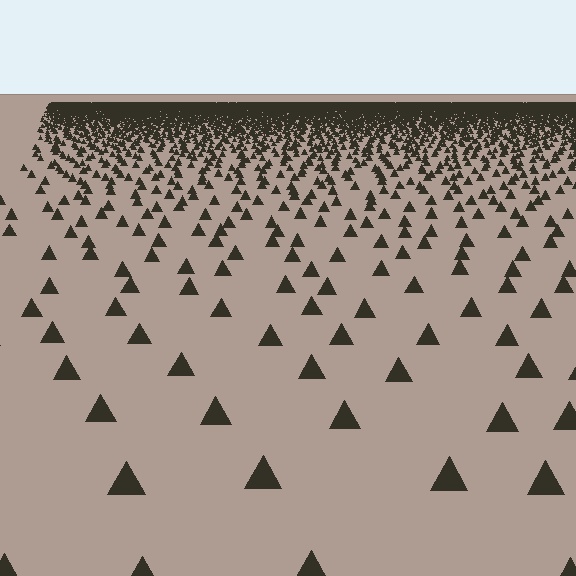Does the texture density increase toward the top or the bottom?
Density increases toward the top.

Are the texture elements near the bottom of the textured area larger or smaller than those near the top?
Larger. Near the bottom, elements are closer to the viewer and appear at a bigger on-screen size.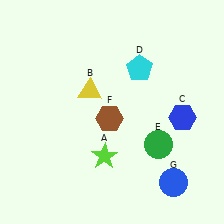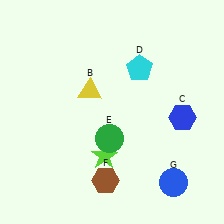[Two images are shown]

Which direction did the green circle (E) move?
The green circle (E) moved left.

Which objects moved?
The objects that moved are: the green circle (E), the brown hexagon (F).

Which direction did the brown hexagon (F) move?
The brown hexagon (F) moved down.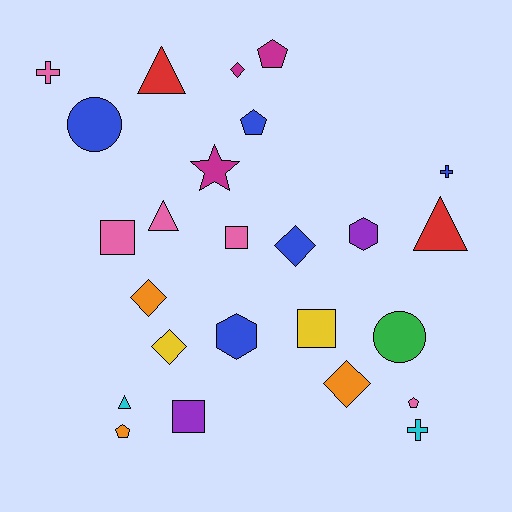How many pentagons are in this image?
There are 4 pentagons.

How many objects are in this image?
There are 25 objects.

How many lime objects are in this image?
There are no lime objects.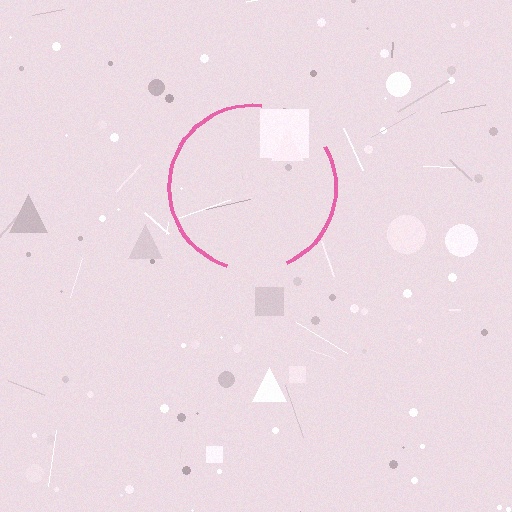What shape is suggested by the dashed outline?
The dashed outline suggests a circle.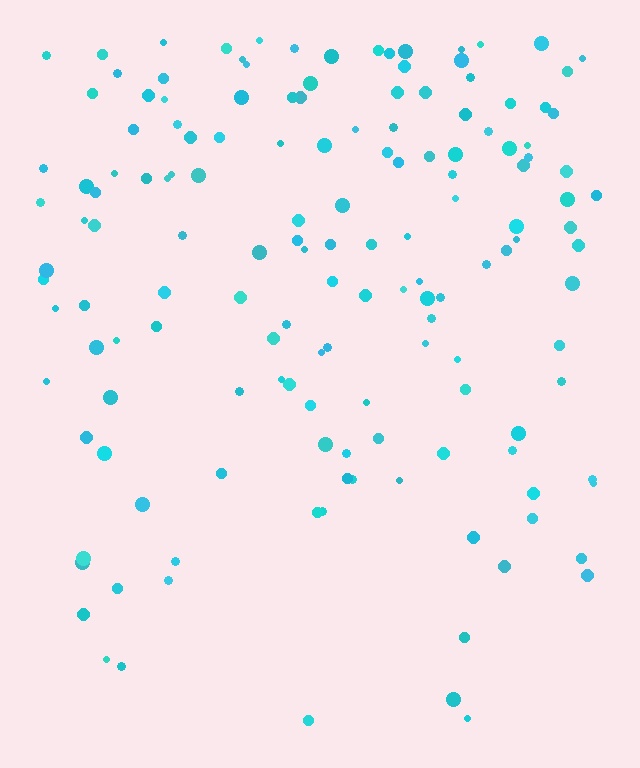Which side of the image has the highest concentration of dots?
The top.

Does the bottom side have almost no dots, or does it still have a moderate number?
Still a moderate number, just noticeably fewer than the top.